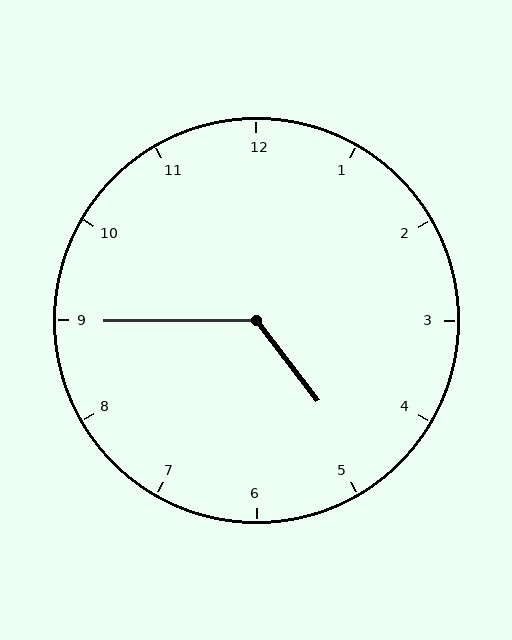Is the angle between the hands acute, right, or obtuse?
It is obtuse.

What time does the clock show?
4:45.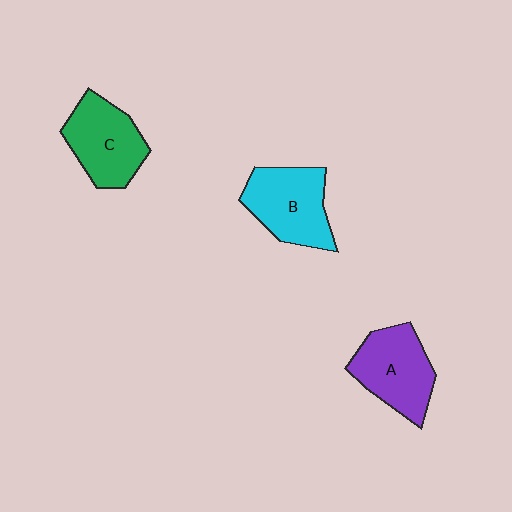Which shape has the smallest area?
Shape C (green).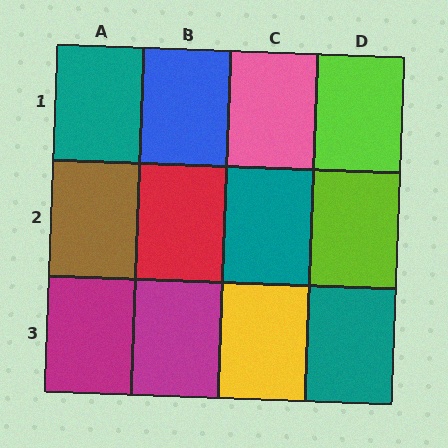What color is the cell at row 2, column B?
Red.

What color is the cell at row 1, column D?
Lime.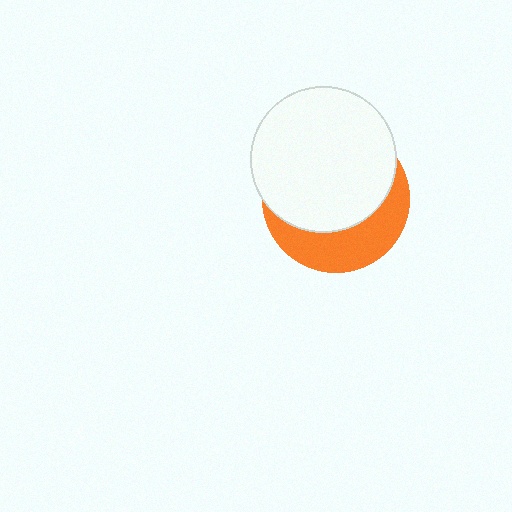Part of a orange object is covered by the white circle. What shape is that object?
It is a circle.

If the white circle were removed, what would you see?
You would see the complete orange circle.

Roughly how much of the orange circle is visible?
A small part of it is visible (roughly 36%).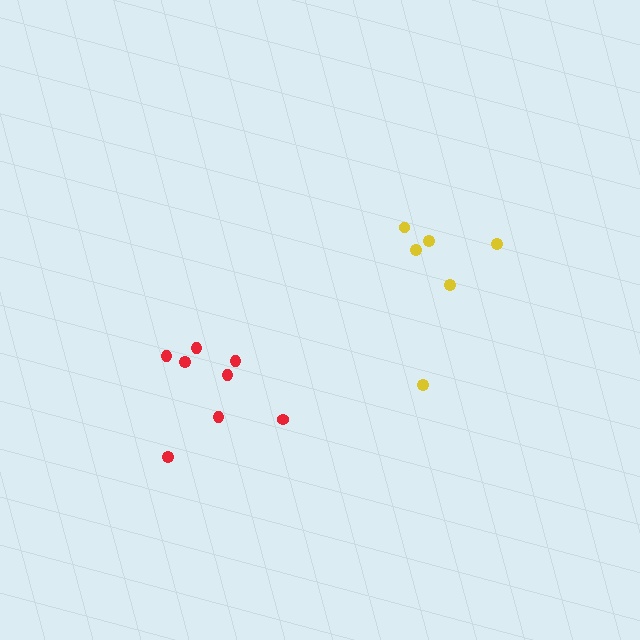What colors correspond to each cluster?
The clusters are colored: yellow, red.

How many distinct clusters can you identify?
There are 2 distinct clusters.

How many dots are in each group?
Group 1: 6 dots, Group 2: 8 dots (14 total).